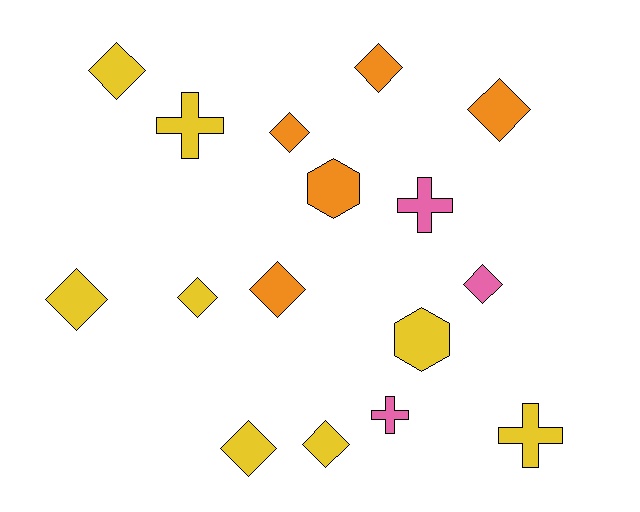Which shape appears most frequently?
Diamond, with 10 objects.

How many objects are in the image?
There are 16 objects.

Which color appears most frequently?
Yellow, with 8 objects.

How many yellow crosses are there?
There are 2 yellow crosses.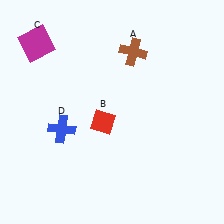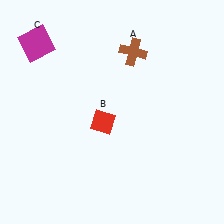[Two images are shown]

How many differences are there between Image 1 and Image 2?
There is 1 difference between the two images.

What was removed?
The blue cross (D) was removed in Image 2.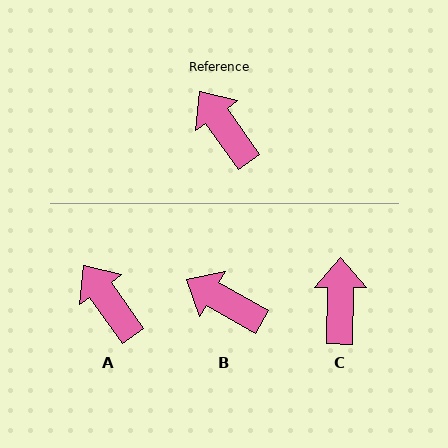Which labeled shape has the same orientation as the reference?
A.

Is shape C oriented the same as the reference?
No, it is off by about 36 degrees.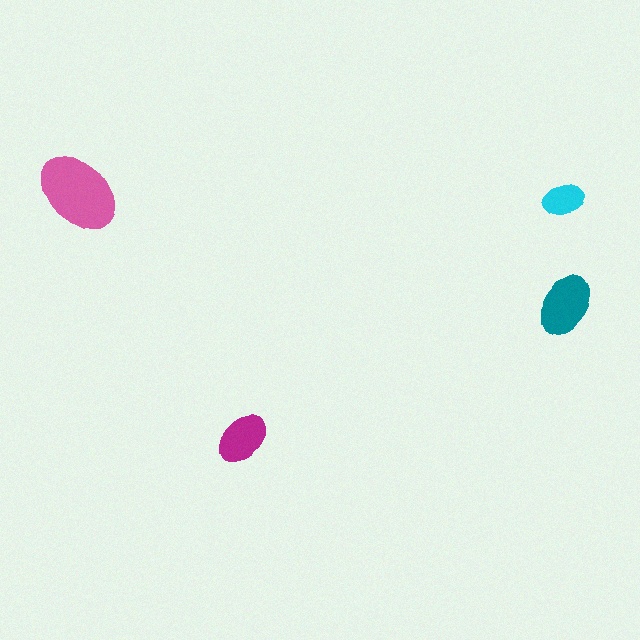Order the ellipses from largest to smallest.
the pink one, the teal one, the magenta one, the cyan one.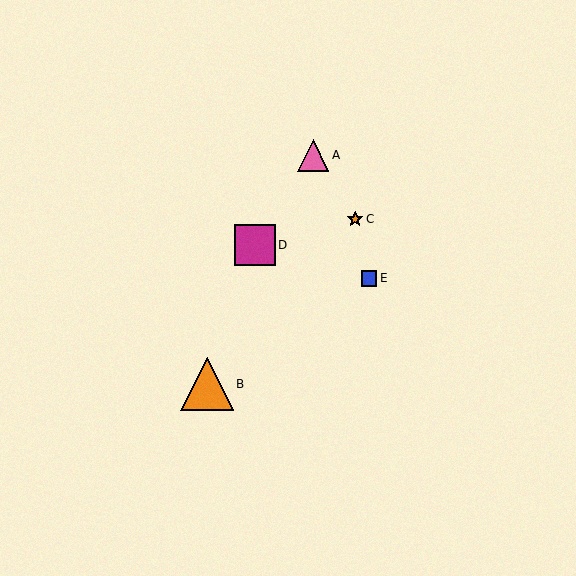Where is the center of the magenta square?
The center of the magenta square is at (255, 245).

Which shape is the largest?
The orange triangle (labeled B) is the largest.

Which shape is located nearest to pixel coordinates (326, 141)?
The pink triangle (labeled A) at (313, 155) is nearest to that location.